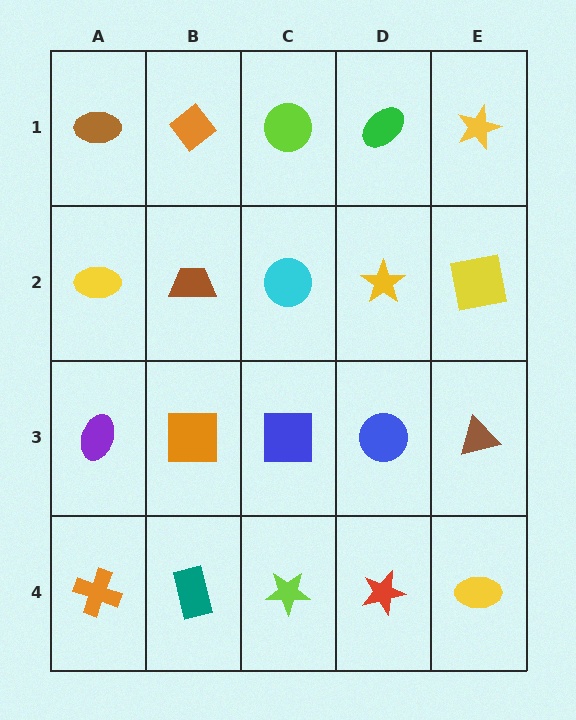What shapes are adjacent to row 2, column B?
An orange diamond (row 1, column B), an orange square (row 3, column B), a yellow ellipse (row 2, column A), a cyan circle (row 2, column C).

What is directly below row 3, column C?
A lime star.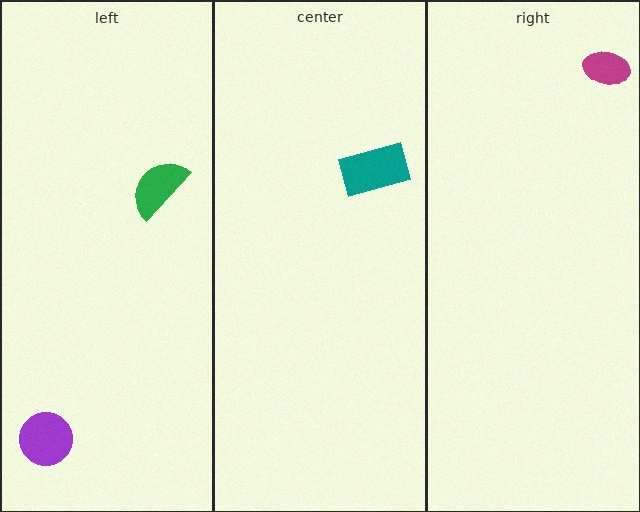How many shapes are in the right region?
1.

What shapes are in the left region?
The green semicircle, the purple circle.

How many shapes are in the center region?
1.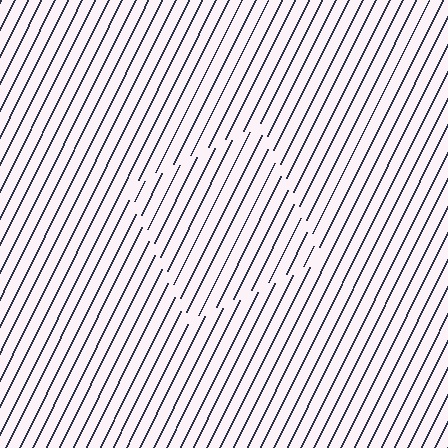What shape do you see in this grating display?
An illusory square. The interior of the shape contains the same grating, shifted by half a period — the contour is defined by the phase discontinuity where line-ends from the inner and outer gratings abut.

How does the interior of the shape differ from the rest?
The interior of the shape contains the same grating, shifted by half a period — the contour is defined by the phase discontinuity where line-ends from the inner and outer gratings abut.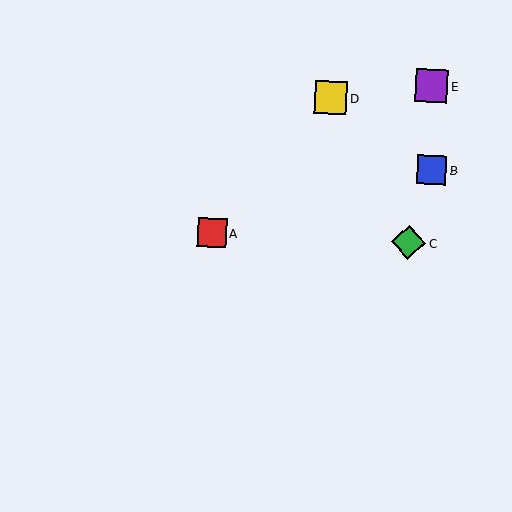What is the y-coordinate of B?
Object B is at y≈170.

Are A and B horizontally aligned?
No, A is at y≈232 and B is at y≈170.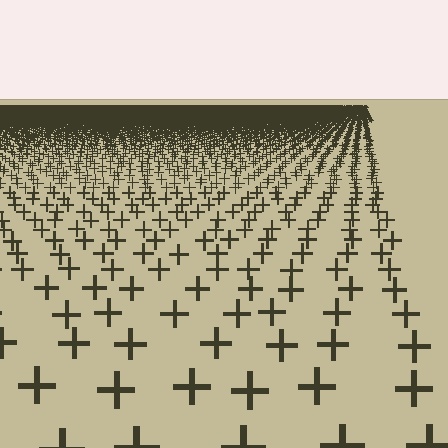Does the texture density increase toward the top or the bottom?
Density increases toward the top.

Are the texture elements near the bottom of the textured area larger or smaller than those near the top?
Larger. Near the bottom, elements are closer to the viewer and appear at a bigger on-screen size.